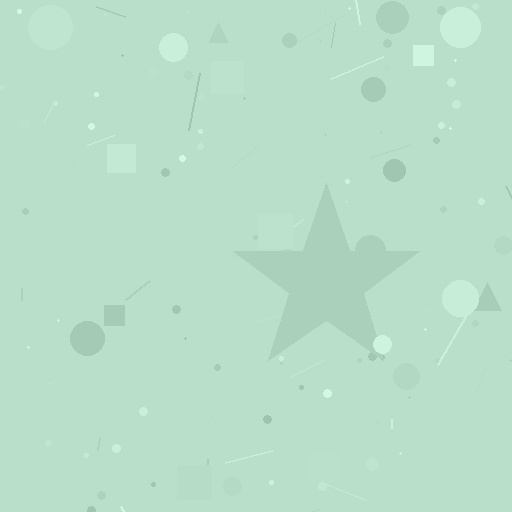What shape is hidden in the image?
A star is hidden in the image.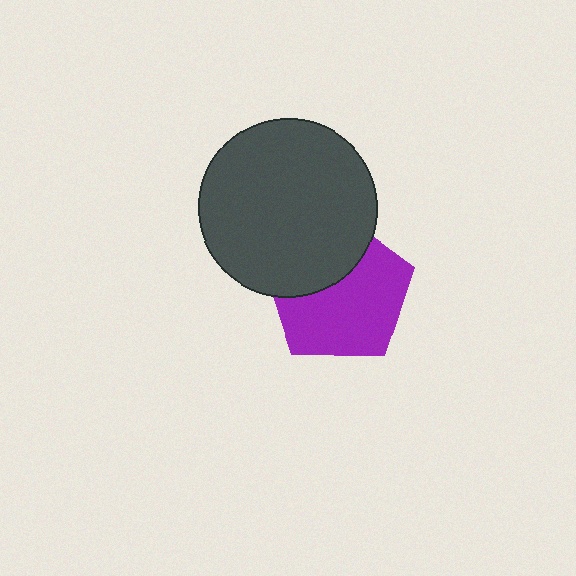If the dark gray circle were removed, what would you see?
You would see the complete purple pentagon.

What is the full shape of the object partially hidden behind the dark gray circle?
The partially hidden object is a purple pentagon.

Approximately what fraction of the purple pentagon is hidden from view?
Roughly 36% of the purple pentagon is hidden behind the dark gray circle.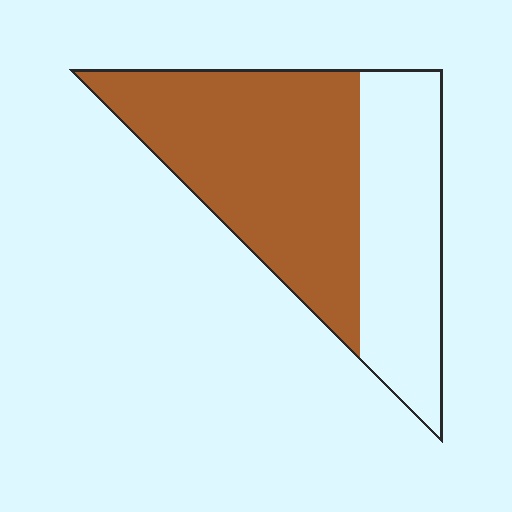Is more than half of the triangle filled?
Yes.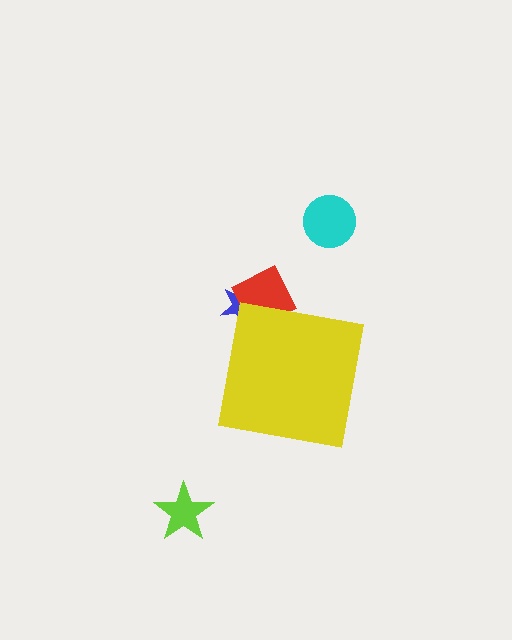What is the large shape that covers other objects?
A yellow square.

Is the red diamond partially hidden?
Yes, the red diamond is partially hidden behind the yellow square.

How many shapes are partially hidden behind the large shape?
2 shapes are partially hidden.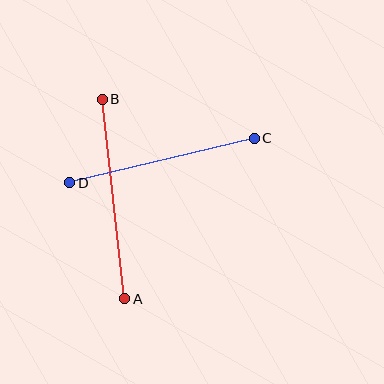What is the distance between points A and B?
The distance is approximately 201 pixels.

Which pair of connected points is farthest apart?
Points A and B are farthest apart.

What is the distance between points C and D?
The distance is approximately 190 pixels.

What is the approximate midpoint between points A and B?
The midpoint is at approximately (114, 199) pixels.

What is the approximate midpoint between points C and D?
The midpoint is at approximately (162, 161) pixels.